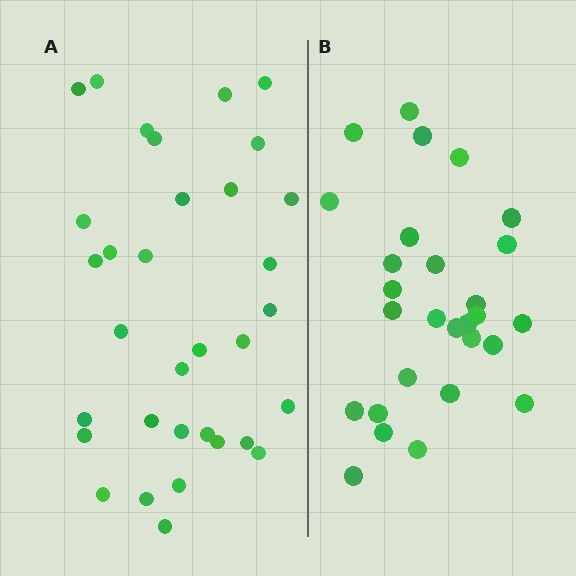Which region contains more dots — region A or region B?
Region A (the left region) has more dots.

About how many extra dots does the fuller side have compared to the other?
Region A has about 5 more dots than region B.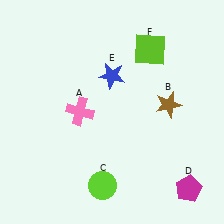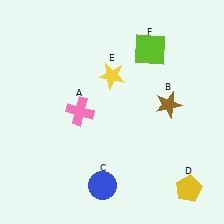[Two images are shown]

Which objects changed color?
C changed from lime to blue. D changed from magenta to yellow. E changed from blue to yellow.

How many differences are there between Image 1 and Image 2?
There are 3 differences between the two images.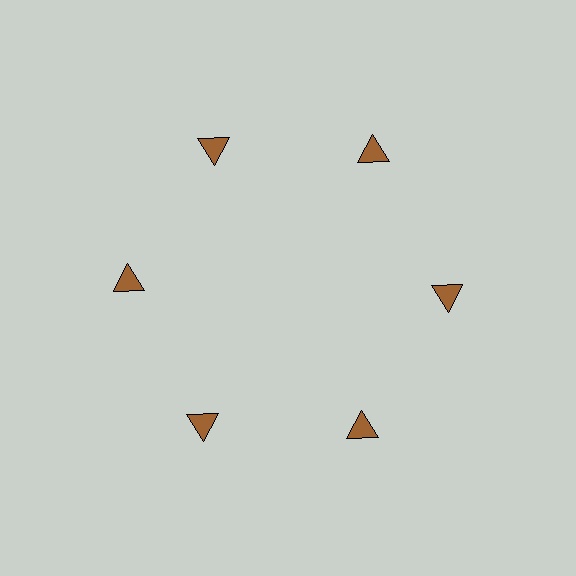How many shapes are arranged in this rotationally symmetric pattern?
There are 6 shapes, arranged in 6 groups of 1.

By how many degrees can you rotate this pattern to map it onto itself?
The pattern maps onto itself every 60 degrees of rotation.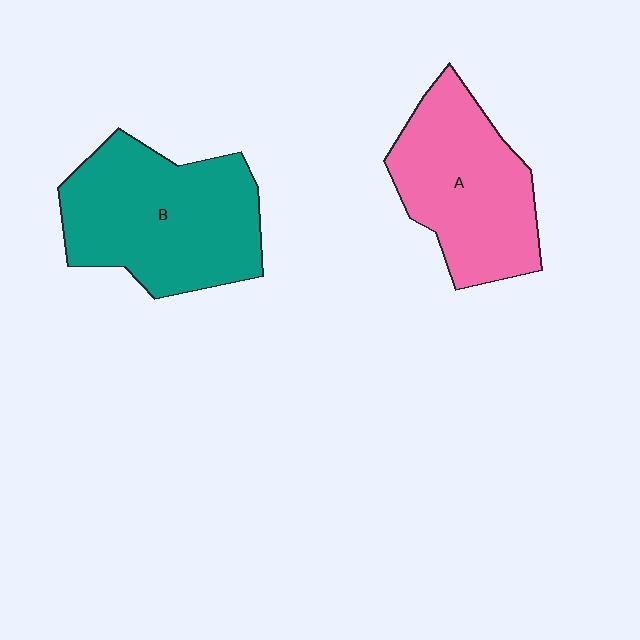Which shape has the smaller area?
Shape A (pink).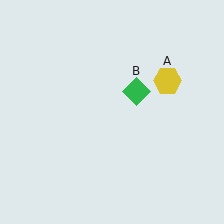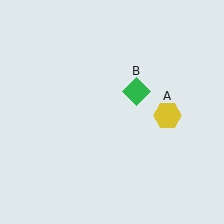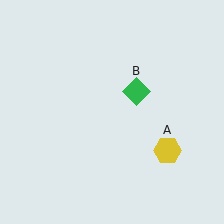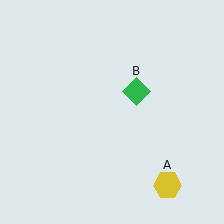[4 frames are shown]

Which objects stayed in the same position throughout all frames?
Green diamond (object B) remained stationary.